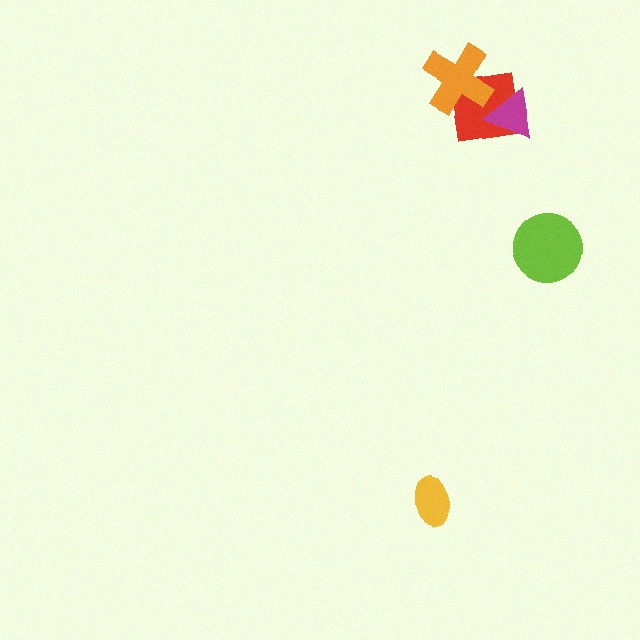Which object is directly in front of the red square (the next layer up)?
The magenta triangle is directly in front of the red square.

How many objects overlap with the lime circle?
0 objects overlap with the lime circle.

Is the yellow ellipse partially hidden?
No, no other shape covers it.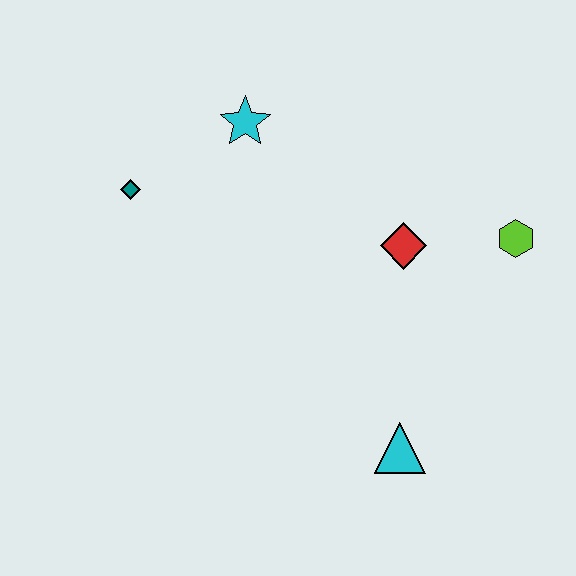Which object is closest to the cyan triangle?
The red diamond is closest to the cyan triangle.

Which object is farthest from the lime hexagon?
The teal diamond is farthest from the lime hexagon.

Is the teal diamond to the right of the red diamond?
No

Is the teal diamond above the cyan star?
No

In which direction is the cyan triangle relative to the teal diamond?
The cyan triangle is to the right of the teal diamond.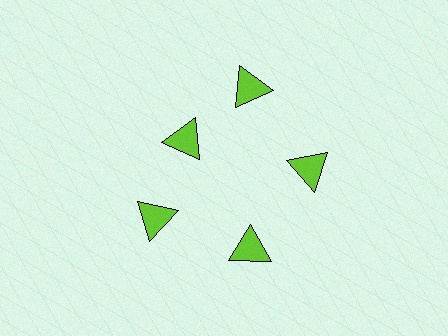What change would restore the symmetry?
The symmetry would be restored by moving it outward, back onto the ring so that all 5 triangles sit at equal angles and equal distance from the center.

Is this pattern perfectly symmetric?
No. The 5 lime triangles are arranged in a ring, but one element near the 10 o'clock position is pulled inward toward the center, breaking the 5-fold rotational symmetry.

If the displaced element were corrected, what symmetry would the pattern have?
It would have 5-fold rotational symmetry — the pattern would map onto itself every 72 degrees.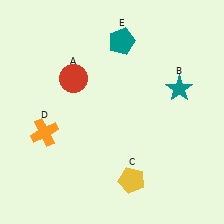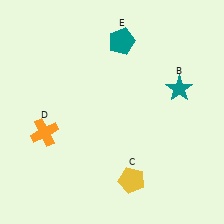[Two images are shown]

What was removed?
The red circle (A) was removed in Image 2.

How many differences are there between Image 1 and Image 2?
There is 1 difference between the two images.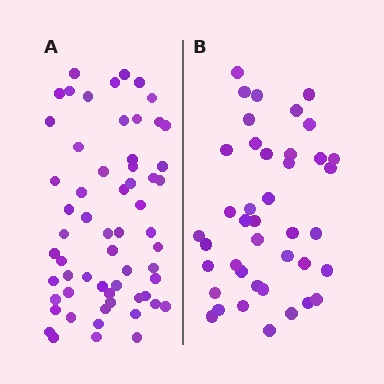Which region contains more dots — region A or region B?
Region A (the left region) has more dots.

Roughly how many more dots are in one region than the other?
Region A has approximately 20 more dots than region B.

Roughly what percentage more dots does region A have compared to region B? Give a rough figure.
About 45% more.